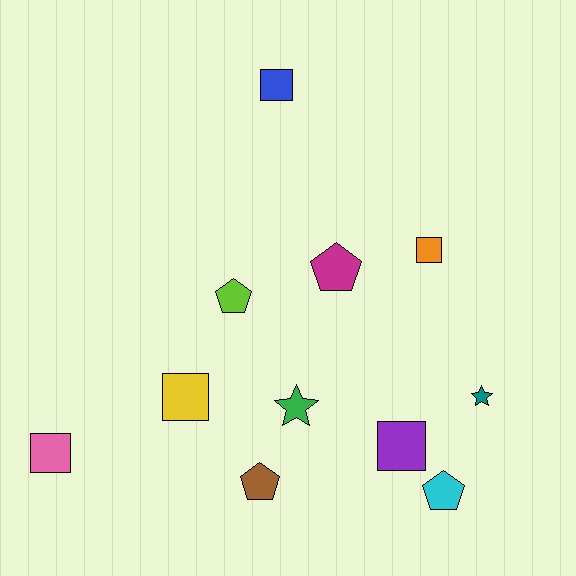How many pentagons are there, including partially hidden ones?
There are 4 pentagons.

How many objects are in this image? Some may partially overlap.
There are 11 objects.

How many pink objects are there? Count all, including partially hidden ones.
There is 1 pink object.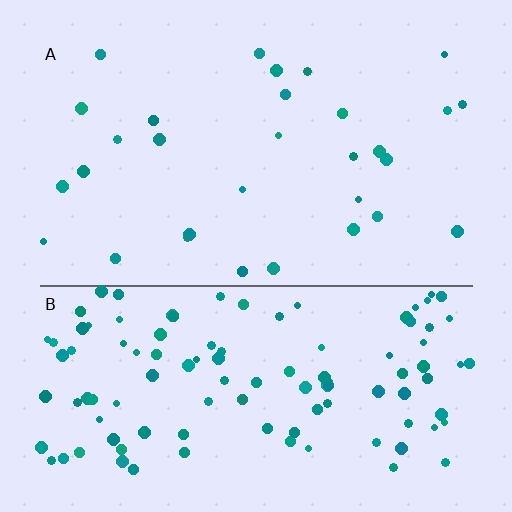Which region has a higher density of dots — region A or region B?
B (the bottom).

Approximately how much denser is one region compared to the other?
Approximately 3.8× — region B over region A.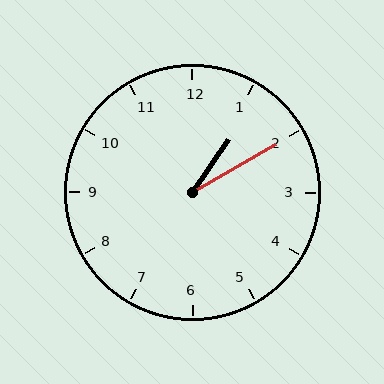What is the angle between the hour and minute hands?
Approximately 25 degrees.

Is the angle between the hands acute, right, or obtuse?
It is acute.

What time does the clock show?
1:10.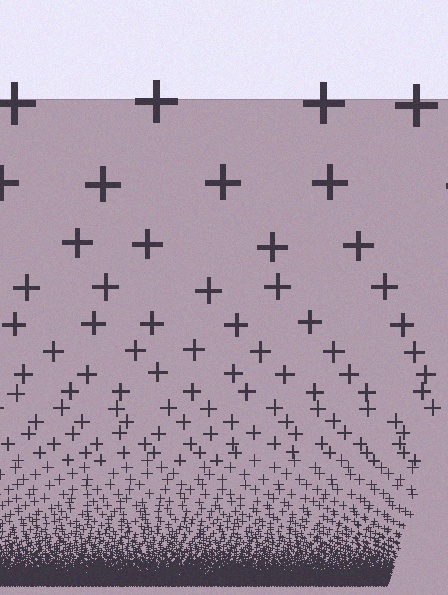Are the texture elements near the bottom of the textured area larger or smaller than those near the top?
Smaller. The gradient is inverted — elements near the bottom are smaller and denser.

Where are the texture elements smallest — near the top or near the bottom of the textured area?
Near the bottom.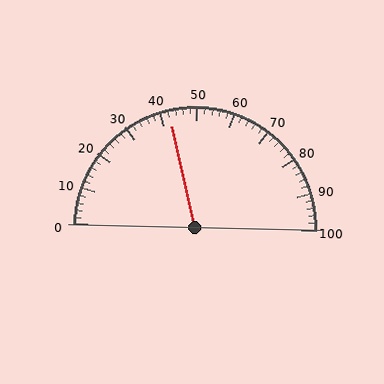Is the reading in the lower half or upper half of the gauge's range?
The reading is in the lower half of the range (0 to 100).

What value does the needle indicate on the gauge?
The needle indicates approximately 42.